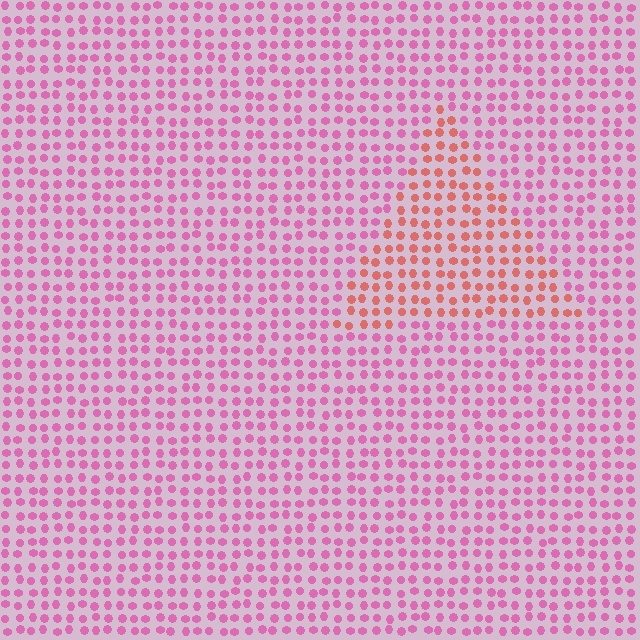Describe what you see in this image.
The image is filled with small pink elements in a uniform arrangement. A triangle-shaped region is visible where the elements are tinted to a slightly different hue, forming a subtle color boundary.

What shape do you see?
I see a triangle.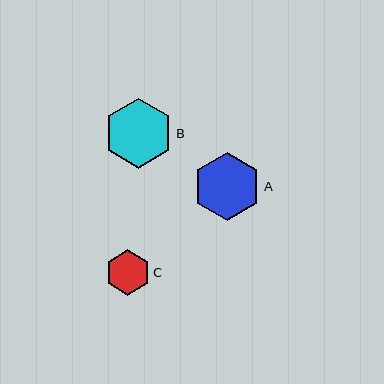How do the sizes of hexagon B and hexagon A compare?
Hexagon B and hexagon A are approximately the same size.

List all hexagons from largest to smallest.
From largest to smallest: B, A, C.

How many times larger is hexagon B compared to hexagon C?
Hexagon B is approximately 1.5 times the size of hexagon C.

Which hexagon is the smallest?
Hexagon C is the smallest with a size of approximately 45 pixels.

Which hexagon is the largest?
Hexagon B is the largest with a size of approximately 70 pixels.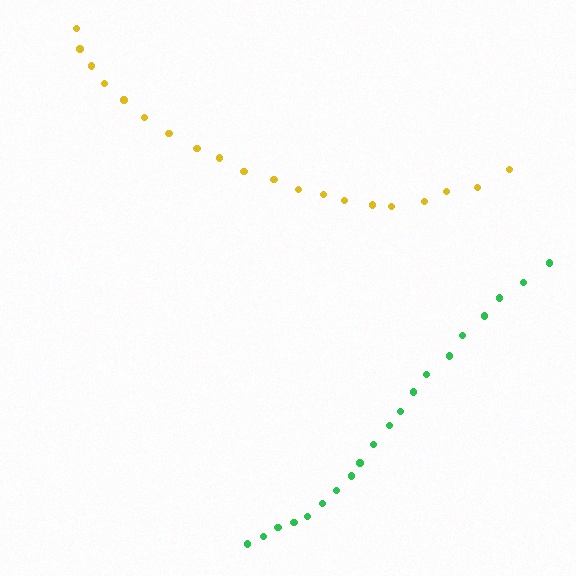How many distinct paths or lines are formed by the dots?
There are 2 distinct paths.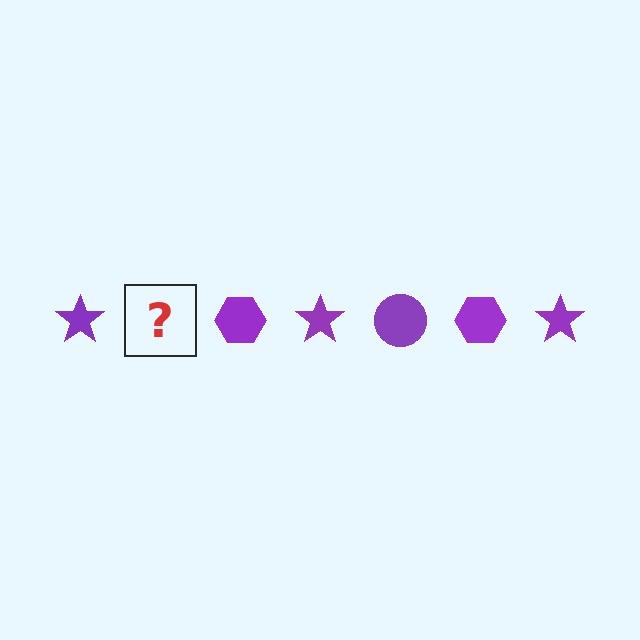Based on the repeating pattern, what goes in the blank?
The blank should be a purple circle.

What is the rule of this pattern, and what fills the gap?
The rule is that the pattern cycles through star, circle, hexagon shapes in purple. The gap should be filled with a purple circle.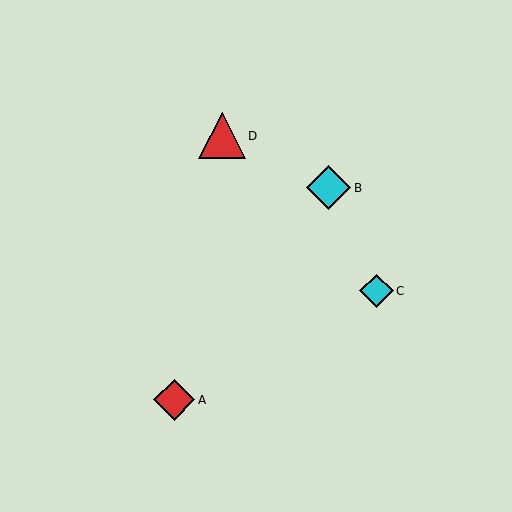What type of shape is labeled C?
Shape C is a cyan diamond.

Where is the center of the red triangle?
The center of the red triangle is at (222, 136).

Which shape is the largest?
The red triangle (labeled D) is the largest.